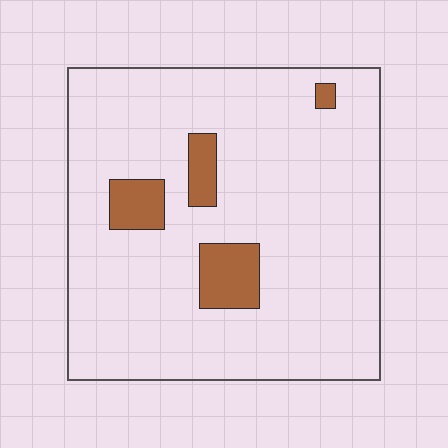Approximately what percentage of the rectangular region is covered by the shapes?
Approximately 10%.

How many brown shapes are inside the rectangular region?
4.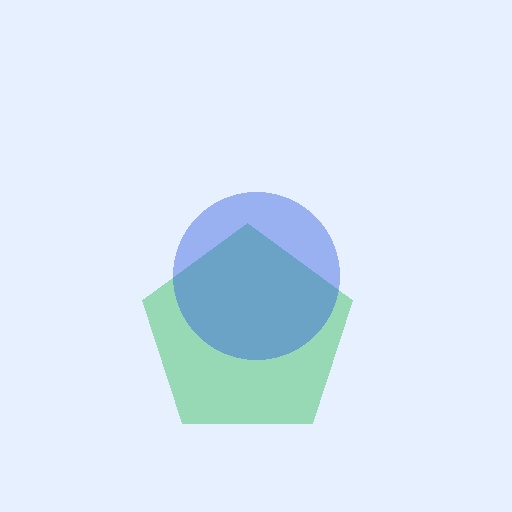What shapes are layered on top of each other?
The layered shapes are: a green pentagon, a blue circle.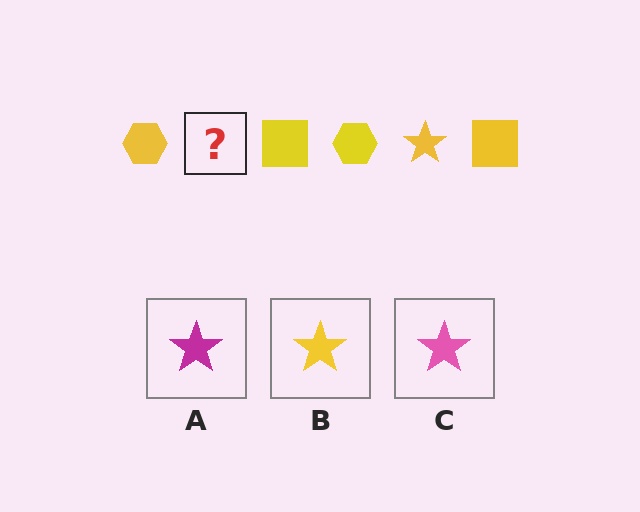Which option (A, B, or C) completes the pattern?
B.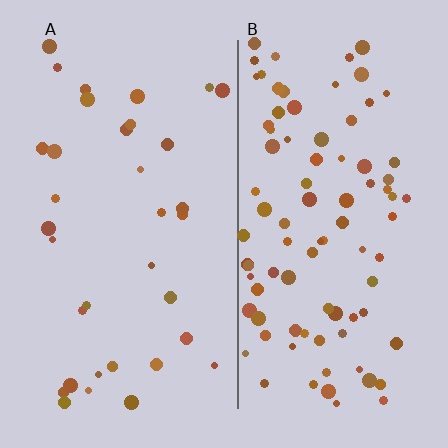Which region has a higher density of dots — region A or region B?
B (the right).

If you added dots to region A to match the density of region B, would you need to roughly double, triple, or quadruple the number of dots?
Approximately triple.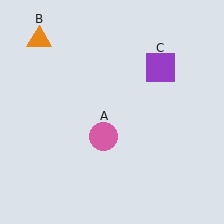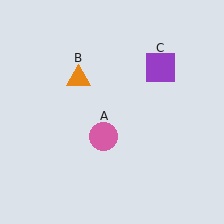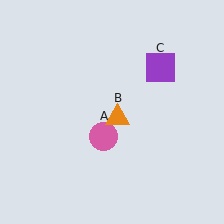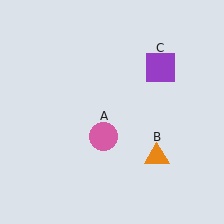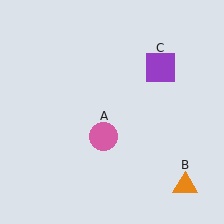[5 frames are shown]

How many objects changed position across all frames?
1 object changed position: orange triangle (object B).